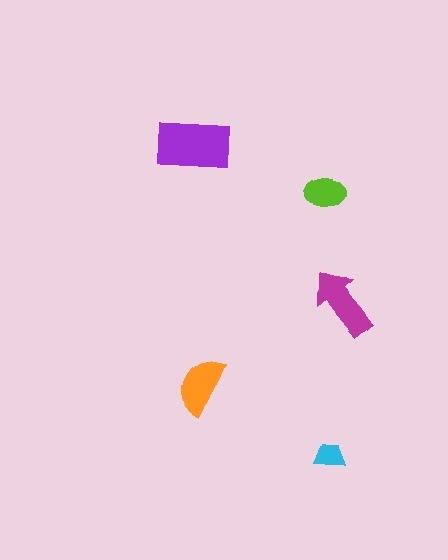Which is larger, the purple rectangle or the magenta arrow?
The purple rectangle.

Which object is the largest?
The purple rectangle.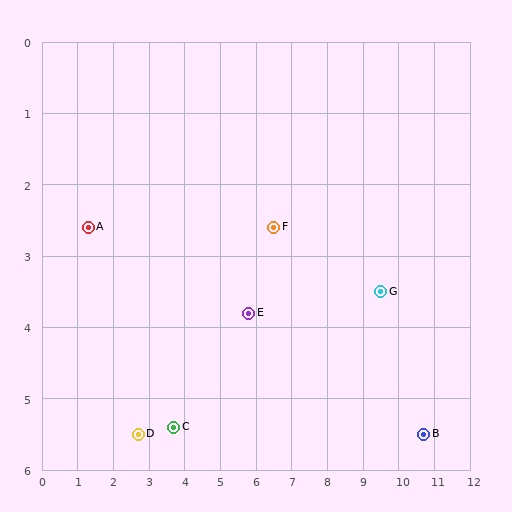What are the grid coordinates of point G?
Point G is at approximately (9.5, 3.5).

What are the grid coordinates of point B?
Point B is at approximately (10.7, 5.5).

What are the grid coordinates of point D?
Point D is at approximately (2.7, 5.5).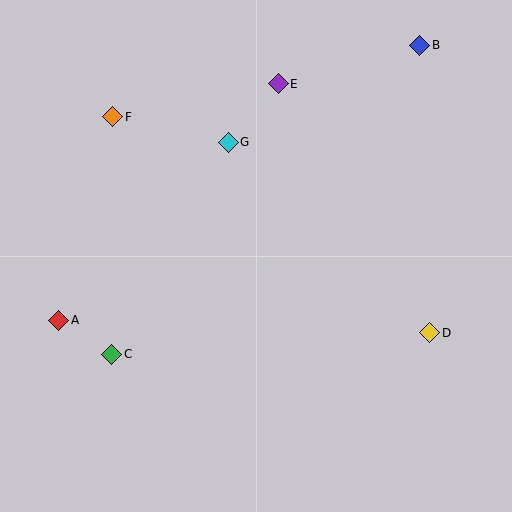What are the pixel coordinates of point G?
Point G is at (228, 142).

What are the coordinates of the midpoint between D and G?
The midpoint between D and G is at (329, 237).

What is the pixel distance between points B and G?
The distance between B and G is 215 pixels.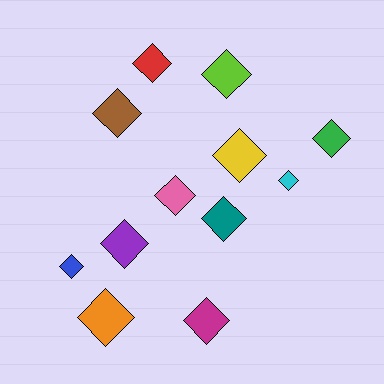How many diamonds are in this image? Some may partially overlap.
There are 12 diamonds.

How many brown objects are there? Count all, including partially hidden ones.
There is 1 brown object.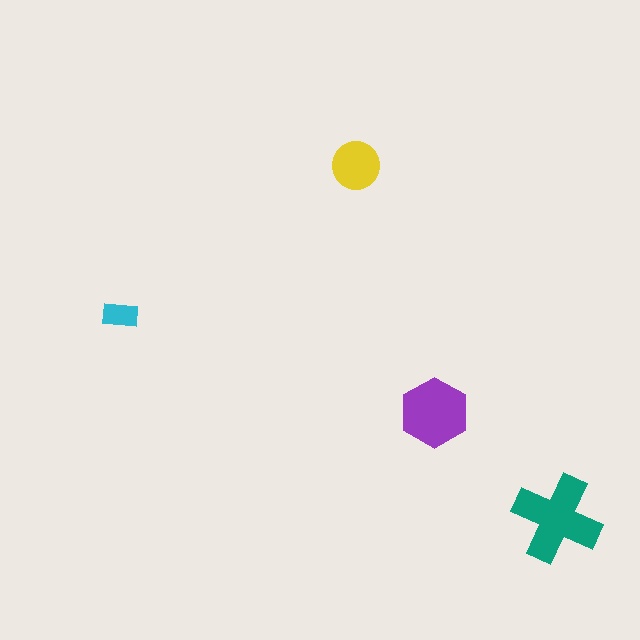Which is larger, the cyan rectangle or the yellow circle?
The yellow circle.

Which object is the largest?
The teal cross.